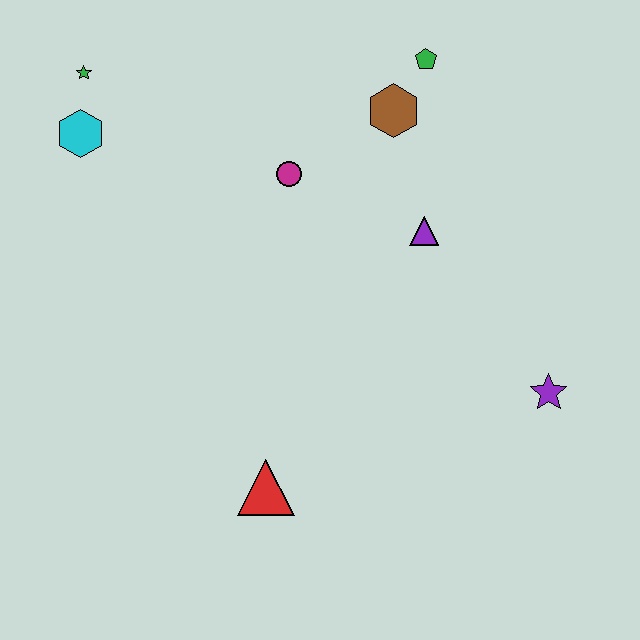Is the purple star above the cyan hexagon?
No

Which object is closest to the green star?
The cyan hexagon is closest to the green star.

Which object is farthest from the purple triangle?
The green star is farthest from the purple triangle.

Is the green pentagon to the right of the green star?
Yes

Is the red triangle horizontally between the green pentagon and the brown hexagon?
No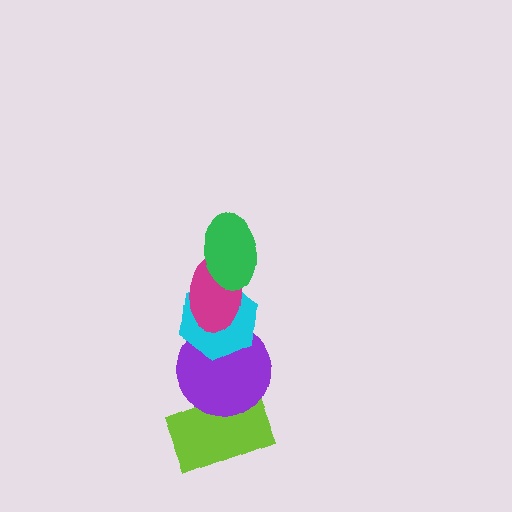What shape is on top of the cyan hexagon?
The magenta ellipse is on top of the cyan hexagon.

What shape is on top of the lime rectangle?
The purple circle is on top of the lime rectangle.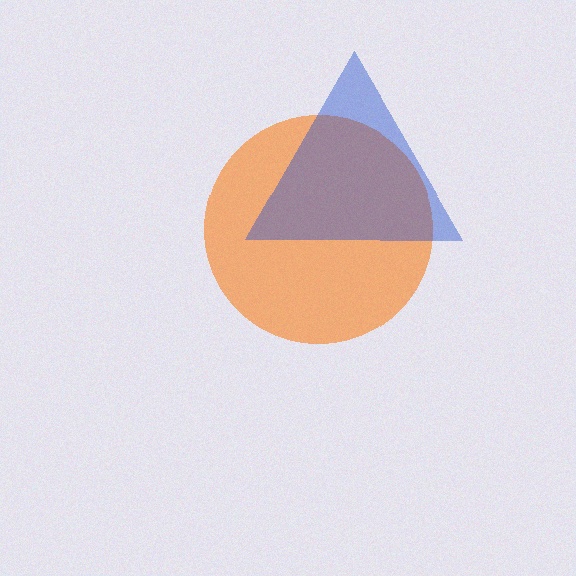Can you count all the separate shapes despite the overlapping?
Yes, there are 2 separate shapes.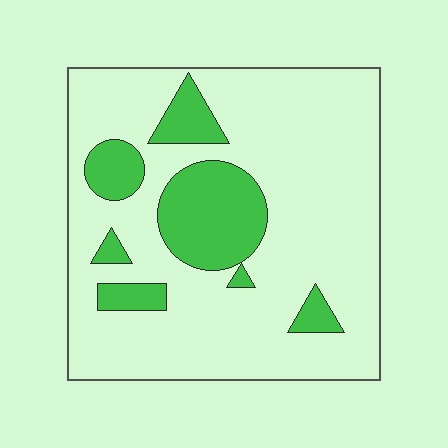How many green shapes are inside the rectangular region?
7.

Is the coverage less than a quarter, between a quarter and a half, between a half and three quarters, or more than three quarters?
Less than a quarter.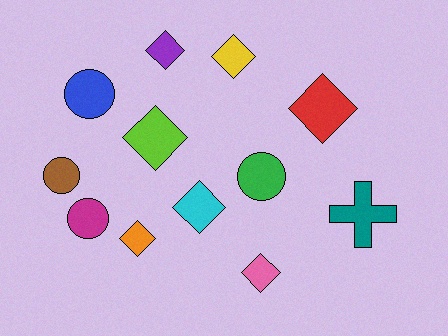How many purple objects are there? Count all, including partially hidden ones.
There is 1 purple object.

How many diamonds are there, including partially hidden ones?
There are 7 diamonds.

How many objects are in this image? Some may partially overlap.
There are 12 objects.